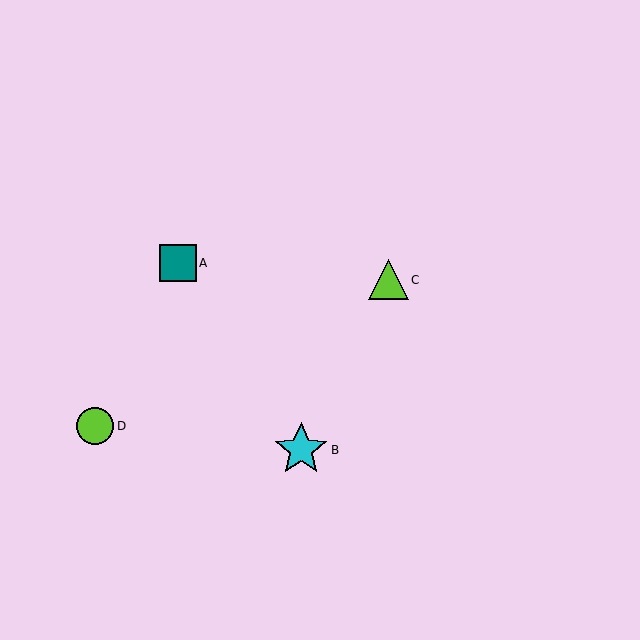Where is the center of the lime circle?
The center of the lime circle is at (95, 426).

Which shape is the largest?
The cyan star (labeled B) is the largest.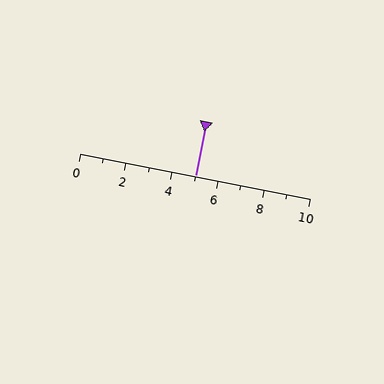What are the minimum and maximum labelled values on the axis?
The axis runs from 0 to 10.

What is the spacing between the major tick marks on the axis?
The major ticks are spaced 2 apart.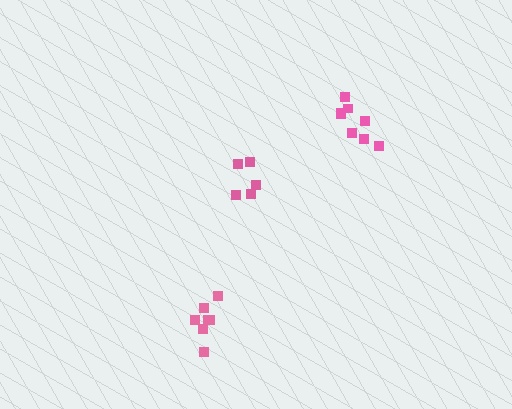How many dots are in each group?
Group 1: 8 dots, Group 2: 5 dots, Group 3: 7 dots (20 total).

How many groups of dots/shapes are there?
There are 3 groups.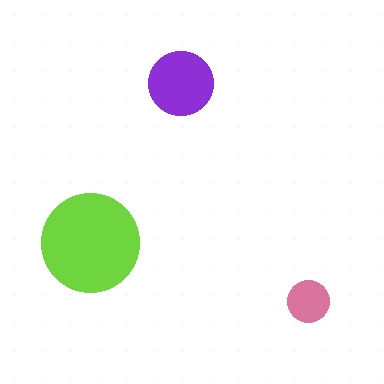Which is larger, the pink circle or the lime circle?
The lime one.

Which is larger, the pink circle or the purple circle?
The purple one.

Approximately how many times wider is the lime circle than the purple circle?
About 1.5 times wider.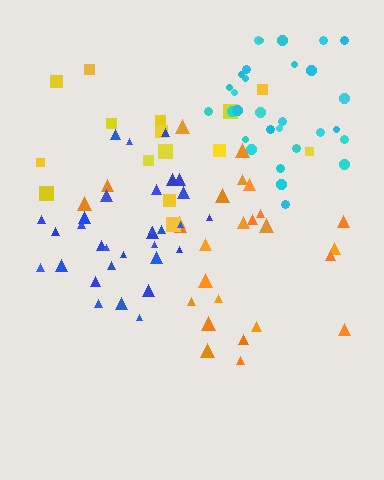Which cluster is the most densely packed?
Blue.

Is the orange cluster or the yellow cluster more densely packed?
Orange.